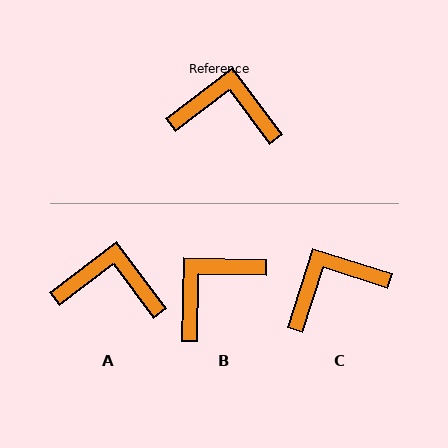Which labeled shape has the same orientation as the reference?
A.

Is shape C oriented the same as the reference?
No, it is off by about 35 degrees.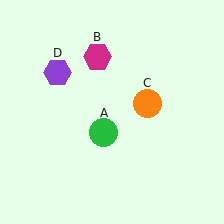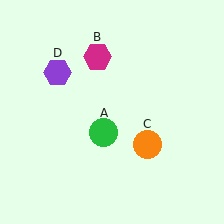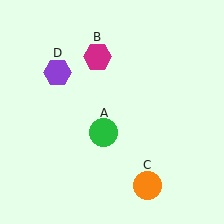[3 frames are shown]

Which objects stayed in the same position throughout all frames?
Green circle (object A) and magenta hexagon (object B) and purple hexagon (object D) remained stationary.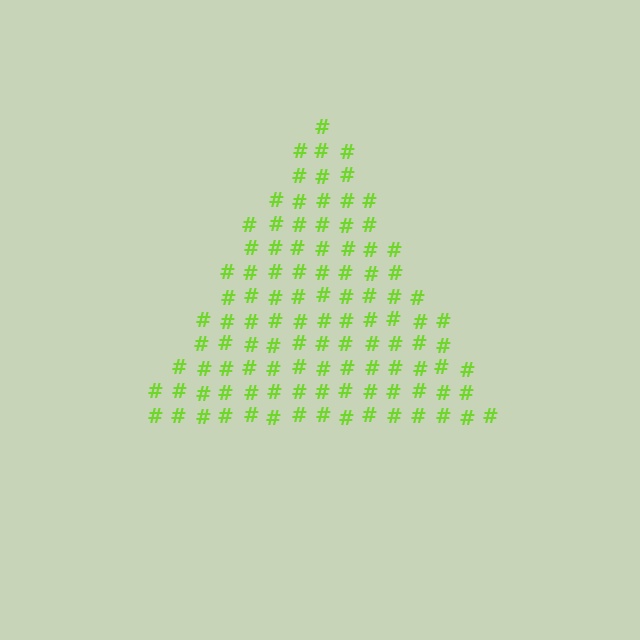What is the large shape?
The large shape is a triangle.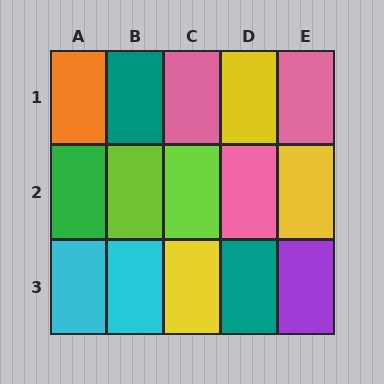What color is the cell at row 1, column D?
Yellow.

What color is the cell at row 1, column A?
Orange.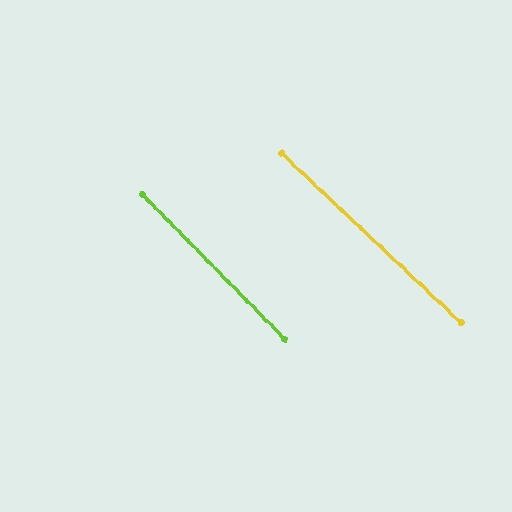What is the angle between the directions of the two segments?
Approximately 2 degrees.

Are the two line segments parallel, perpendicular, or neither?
Parallel — their directions differ by only 2.0°.